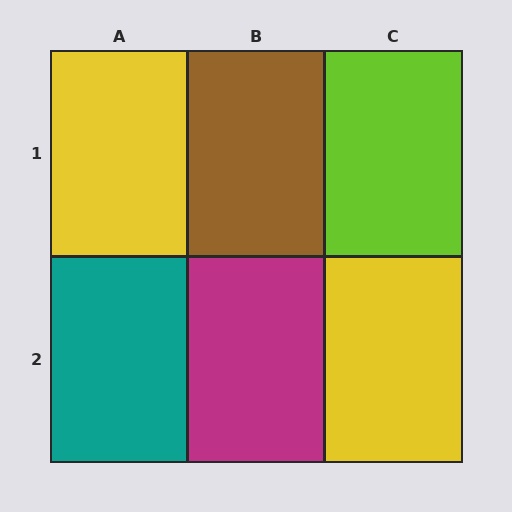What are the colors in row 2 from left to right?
Teal, magenta, yellow.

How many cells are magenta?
1 cell is magenta.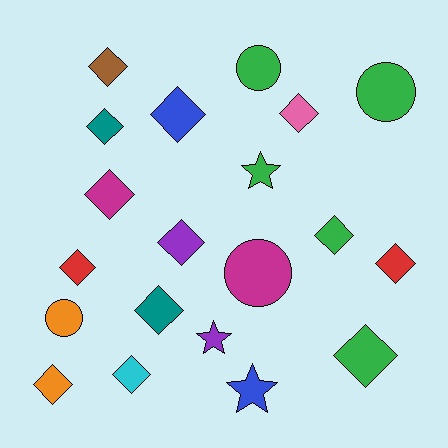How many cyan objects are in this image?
There is 1 cyan object.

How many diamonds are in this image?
There are 13 diamonds.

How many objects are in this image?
There are 20 objects.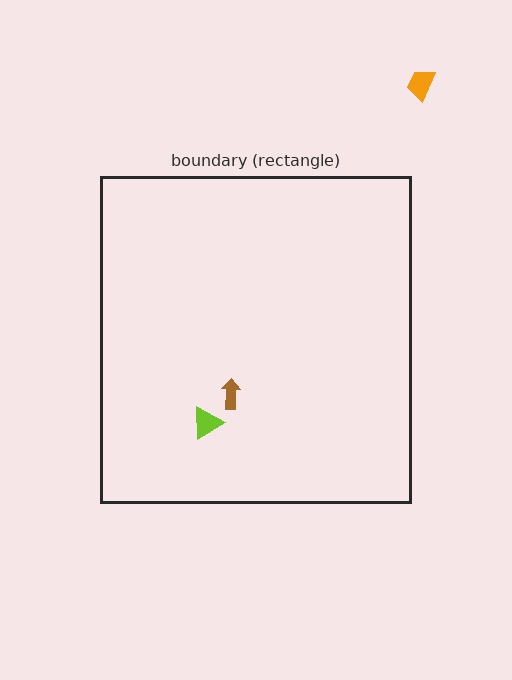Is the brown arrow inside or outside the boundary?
Inside.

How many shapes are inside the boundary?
2 inside, 1 outside.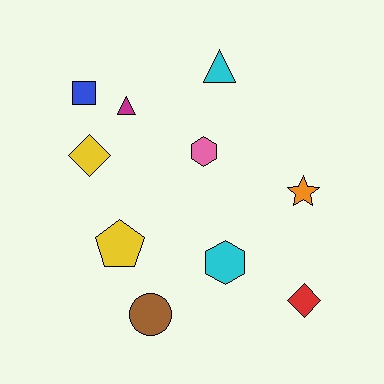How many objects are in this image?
There are 10 objects.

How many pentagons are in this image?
There is 1 pentagon.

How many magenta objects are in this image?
There is 1 magenta object.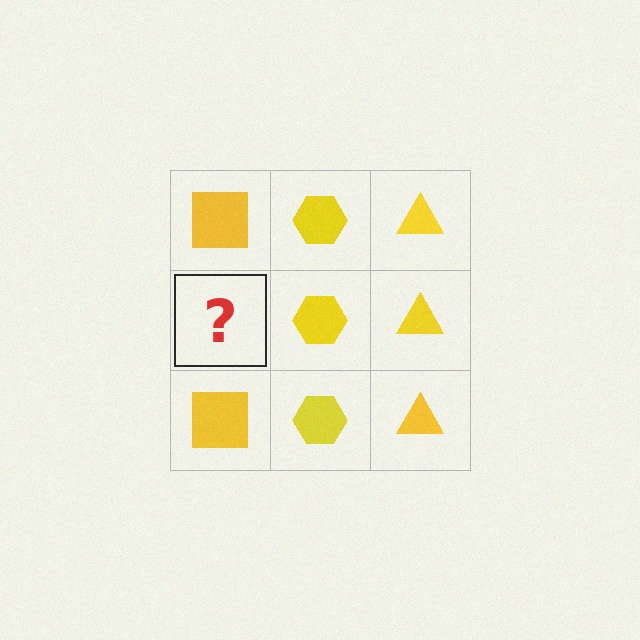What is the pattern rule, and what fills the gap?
The rule is that each column has a consistent shape. The gap should be filled with a yellow square.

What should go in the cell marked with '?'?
The missing cell should contain a yellow square.